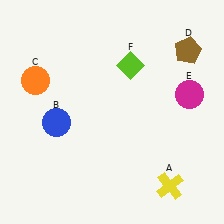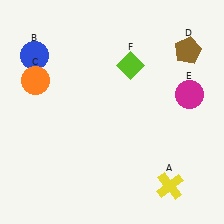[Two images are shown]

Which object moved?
The blue circle (B) moved up.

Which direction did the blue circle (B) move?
The blue circle (B) moved up.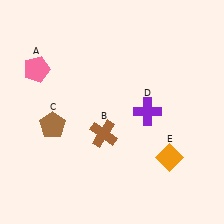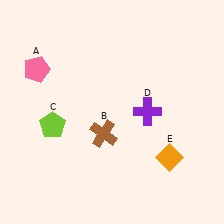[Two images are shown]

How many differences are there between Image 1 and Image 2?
There is 1 difference between the two images.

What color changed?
The pentagon (C) changed from brown in Image 1 to lime in Image 2.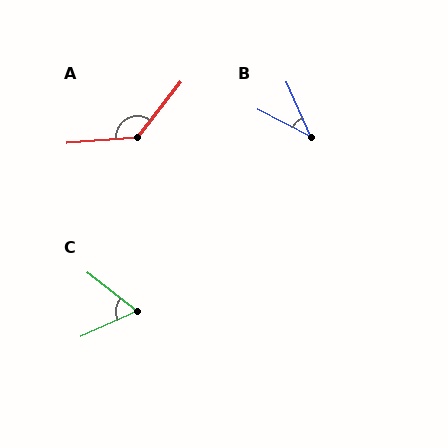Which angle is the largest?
A, at approximately 133 degrees.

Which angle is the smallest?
B, at approximately 39 degrees.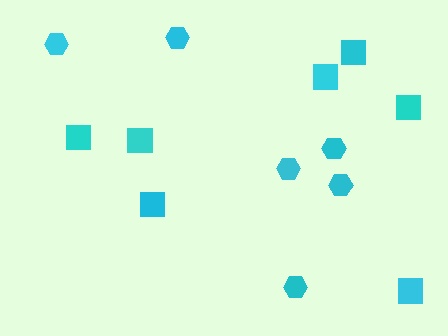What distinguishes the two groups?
There are 2 groups: one group of squares (7) and one group of hexagons (6).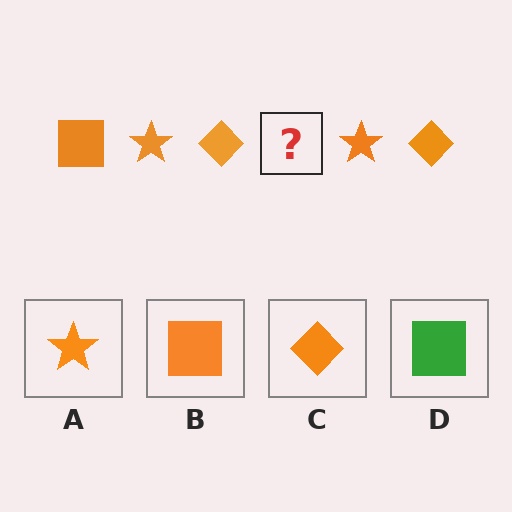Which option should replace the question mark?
Option B.